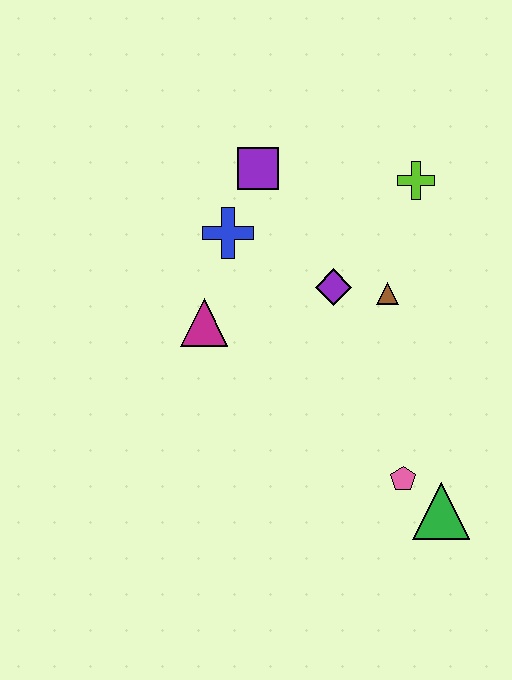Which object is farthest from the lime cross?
The green triangle is farthest from the lime cross.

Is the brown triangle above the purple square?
No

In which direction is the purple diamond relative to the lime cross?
The purple diamond is below the lime cross.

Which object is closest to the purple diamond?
The brown triangle is closest to the purple diamond.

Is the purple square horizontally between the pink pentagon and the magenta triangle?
Yes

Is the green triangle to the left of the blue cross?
No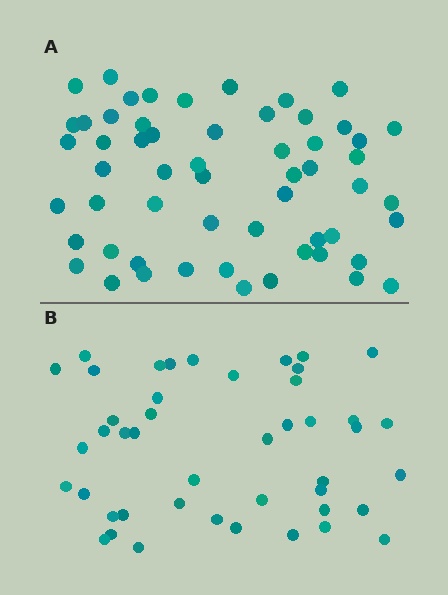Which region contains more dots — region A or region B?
Region A (the top region) has more dots.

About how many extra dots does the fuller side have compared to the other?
Region A has roughly 12 or so more dots than region B.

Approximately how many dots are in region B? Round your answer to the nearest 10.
About 40 dots. (The exact count is 45, which rounds to 40.)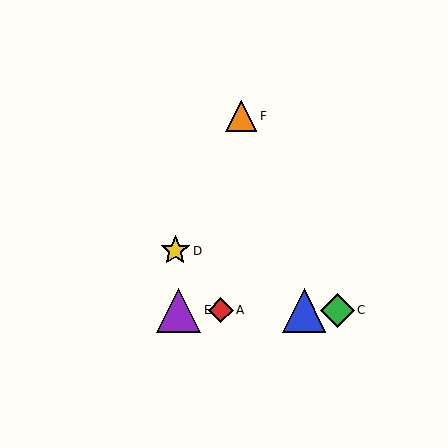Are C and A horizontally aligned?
Yes, both are at y≈310.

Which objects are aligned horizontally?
Objects A, B, C, E are aligned horizontally.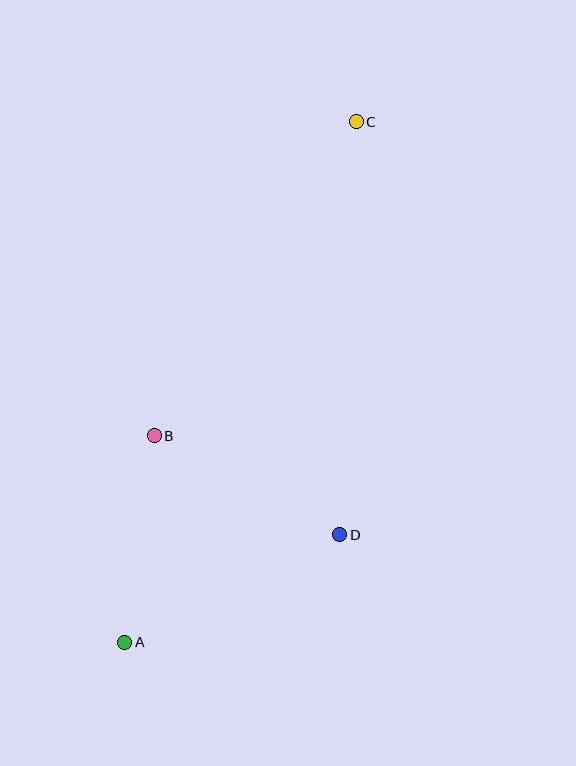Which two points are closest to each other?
Points A and B are closest to each other.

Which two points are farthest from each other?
Points A and C are farthest from each other.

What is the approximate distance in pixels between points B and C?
The distance between B and C is approximately 373 pixels.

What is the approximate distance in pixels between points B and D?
The distance between B and D is approximately 210 pixels.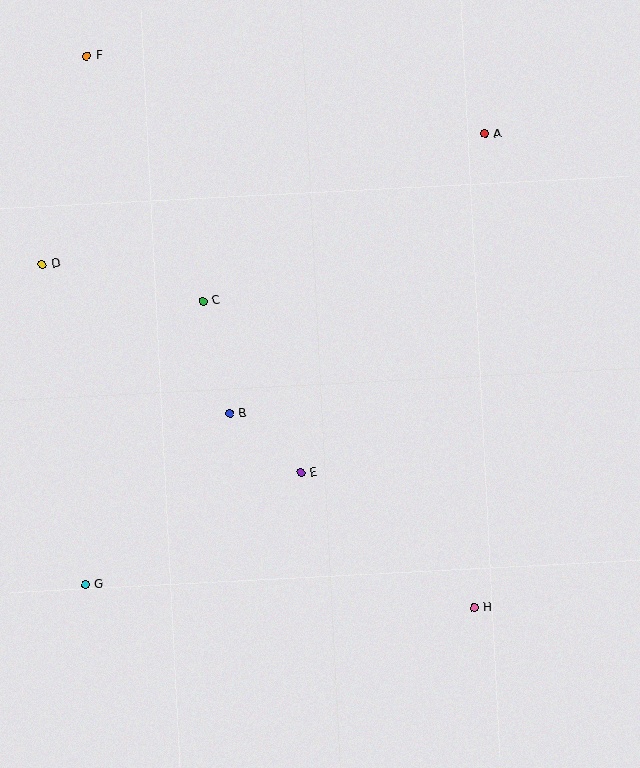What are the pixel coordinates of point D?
Point D is at (42, 265).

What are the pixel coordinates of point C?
Point C is at (203, 301).